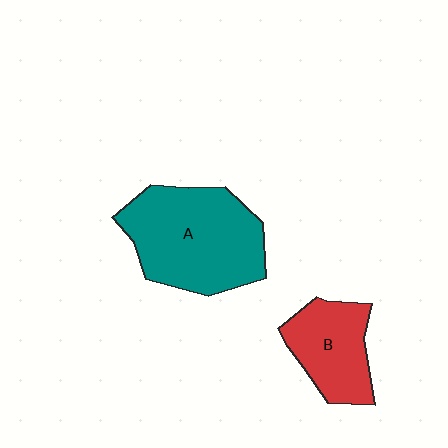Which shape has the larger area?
Shape A (teal).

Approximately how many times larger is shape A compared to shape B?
Approximately 1.8 times.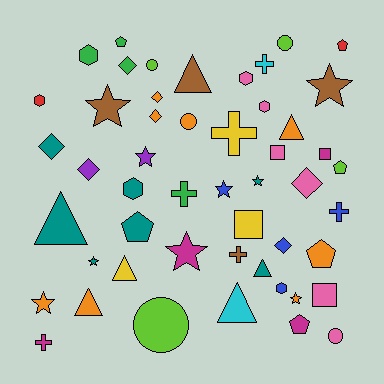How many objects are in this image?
There are 50 objects.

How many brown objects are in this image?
There are 4 brown objects.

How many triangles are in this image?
There are 7 triangles.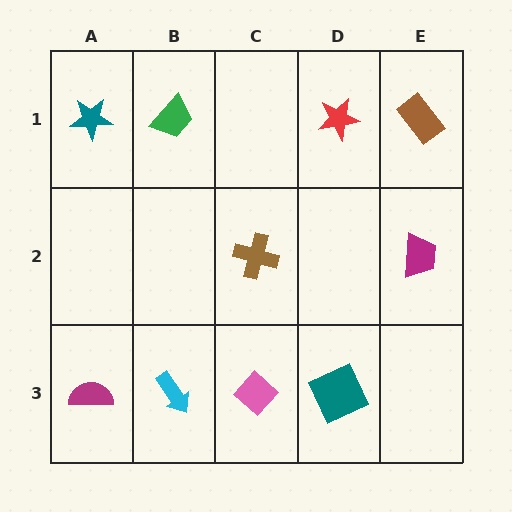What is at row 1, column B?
A green trapezoid.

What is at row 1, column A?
A teal star.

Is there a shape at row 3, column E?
No, that cell is empty.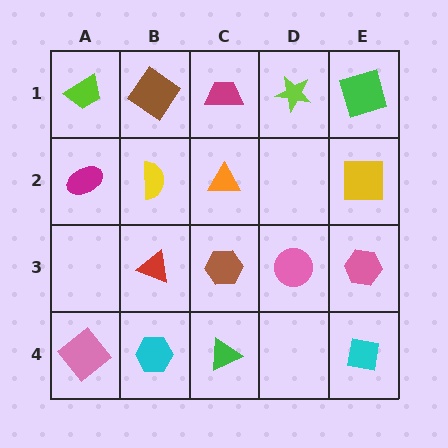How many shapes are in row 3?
4 shapes.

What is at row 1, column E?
A green square.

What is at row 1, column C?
A magenta trapezoid.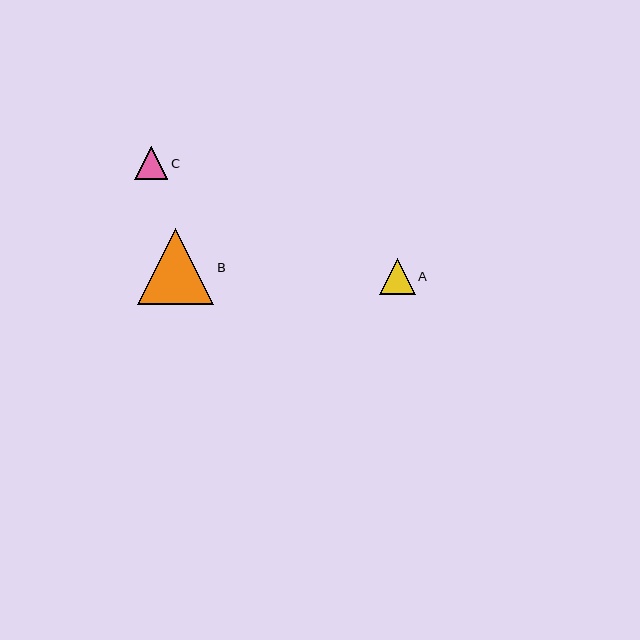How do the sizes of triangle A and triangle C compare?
Triangle A and triangle C are approximately the same size.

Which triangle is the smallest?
Triangle C is the smallest with a size of approximately 33 pixels.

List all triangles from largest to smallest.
From largest to smallest: B, A, C.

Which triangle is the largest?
Triangle B is the largest with a size of approximately 76 pixels.